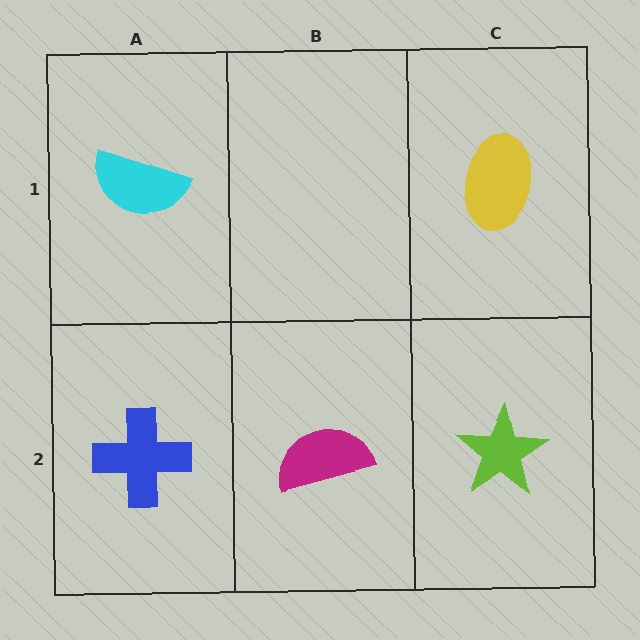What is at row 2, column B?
A magenta semicircle.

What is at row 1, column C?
A yellow ellipse.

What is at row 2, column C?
A lime star.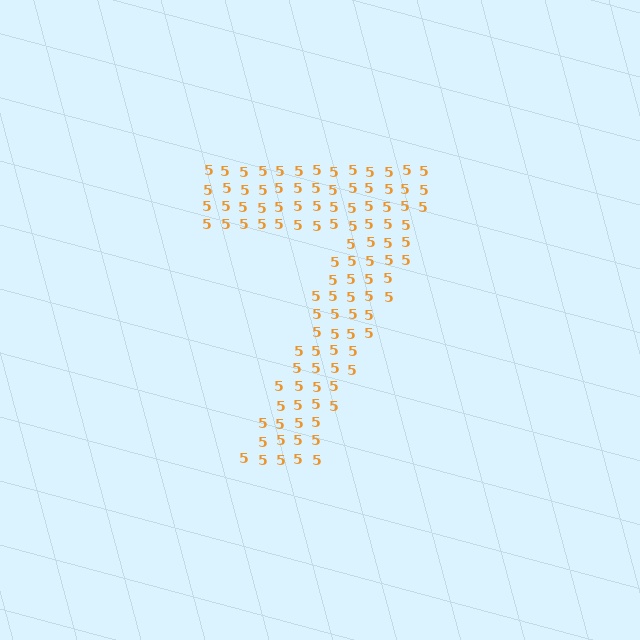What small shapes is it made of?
It is made of small digit 5's.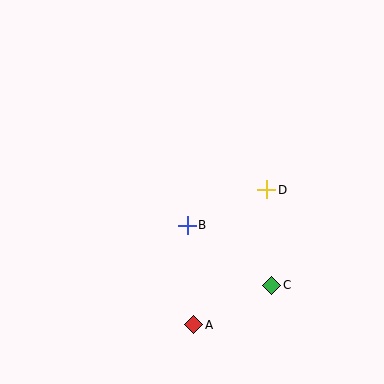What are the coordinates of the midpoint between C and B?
The midpoint between C and B is at (229, 255).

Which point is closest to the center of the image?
Point B at (187, 225) is closest to the center.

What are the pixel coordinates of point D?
Point D is at (267, 190).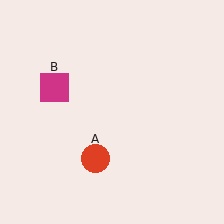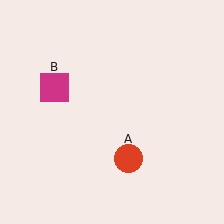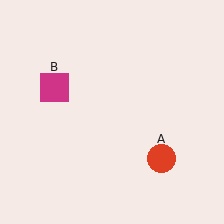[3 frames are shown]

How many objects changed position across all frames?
1 object changed position: red circle (object A).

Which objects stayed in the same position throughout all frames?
Magenta square (object B) remained stationary.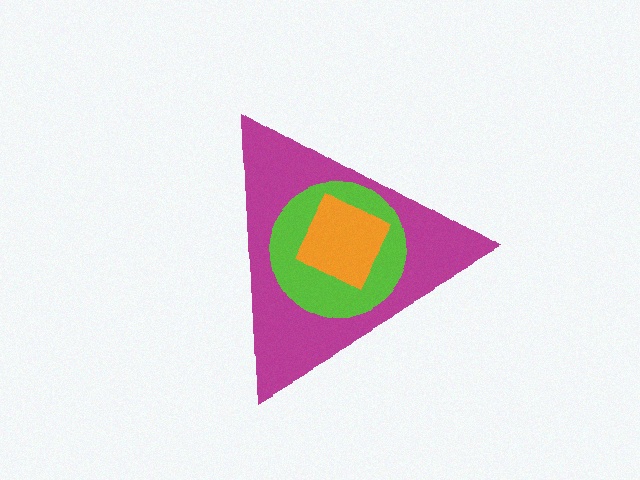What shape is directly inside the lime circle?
The orange square.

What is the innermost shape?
The orange square.